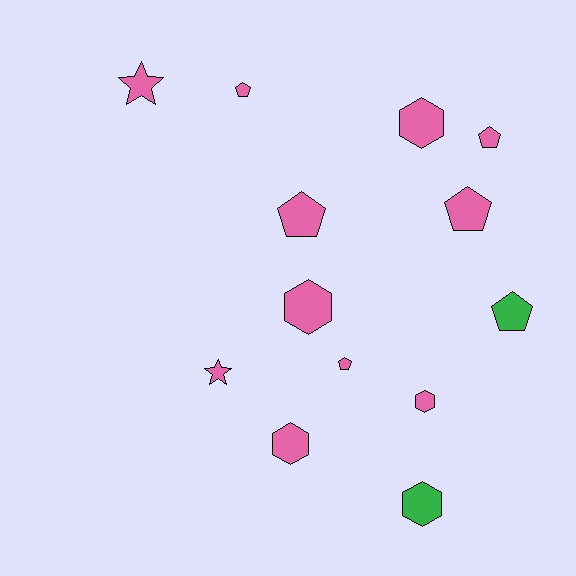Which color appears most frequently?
Pink, with 11 objects.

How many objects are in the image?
There are 13 objects.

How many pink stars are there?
There are 2 pink stars.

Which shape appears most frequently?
Pentagon, with 6 objects.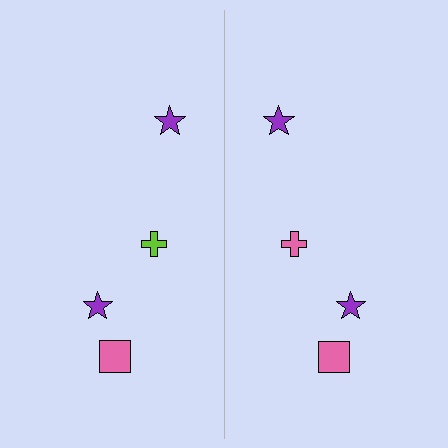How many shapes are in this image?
There are 8 shapes in this image.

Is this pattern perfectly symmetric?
No, the pattern is not perfectly symmetric. The pink cross on the right side breaks the symmetry — its mirror counterpart is lime.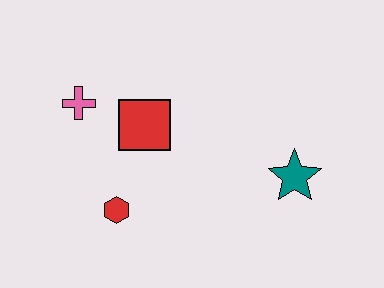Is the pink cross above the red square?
Yes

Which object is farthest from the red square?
The teal star is farthest from the red square.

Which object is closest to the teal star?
The red square is closest to the teal star.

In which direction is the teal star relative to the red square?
The teal star is to the right of the red square.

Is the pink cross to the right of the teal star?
No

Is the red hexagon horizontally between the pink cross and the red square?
Yes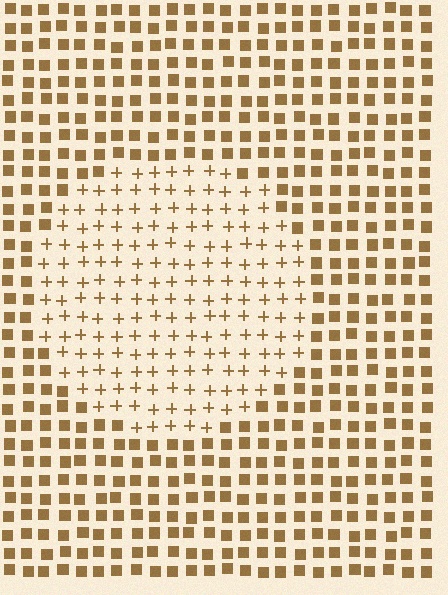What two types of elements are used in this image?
The image uses plus signs inside the circle region and squares outside it.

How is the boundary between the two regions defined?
The boundary is defined by a change in element shape: plus signs inside vs. squares outside. All elements share the same color and spacing.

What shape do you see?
I see a circle.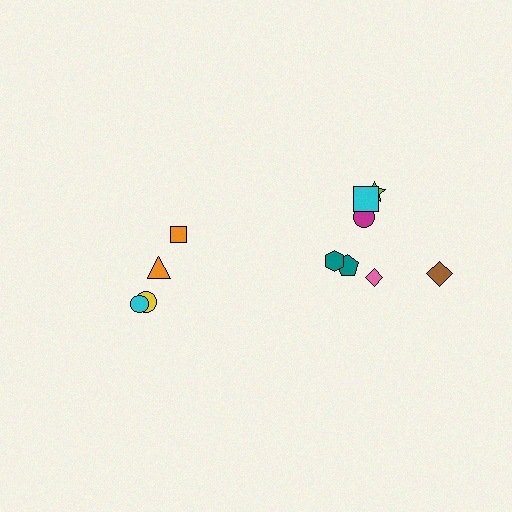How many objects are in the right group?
There are 7 objects.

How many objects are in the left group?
There are 4 objects.